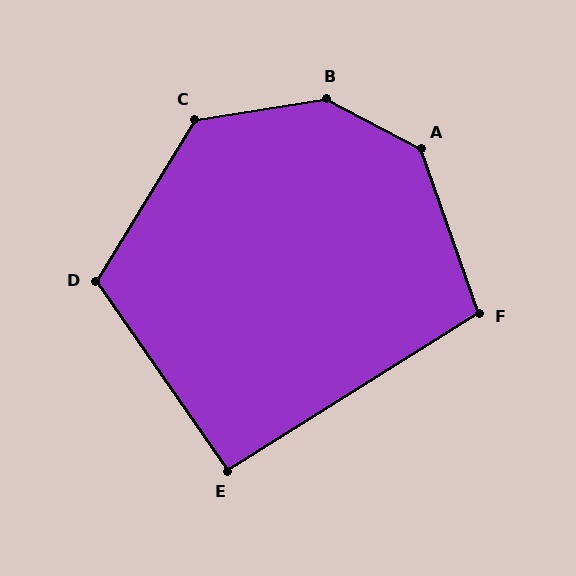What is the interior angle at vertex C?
Approximately 130 degrees (obtuse).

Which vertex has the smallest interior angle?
E, at approximately 93 degrees.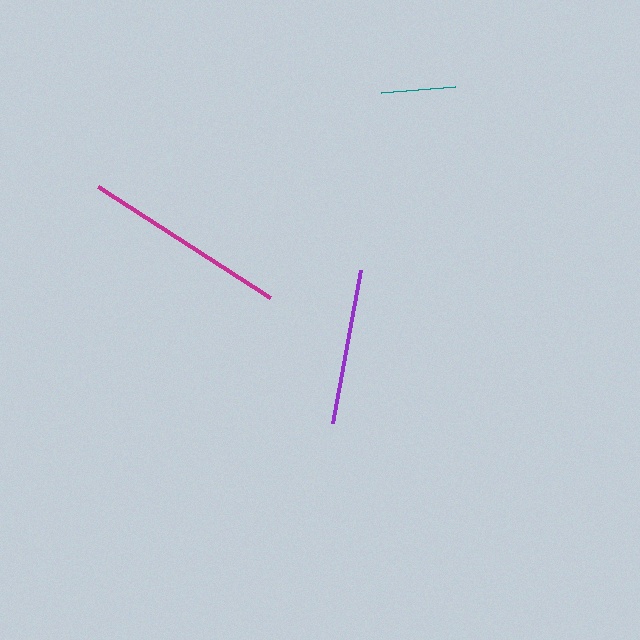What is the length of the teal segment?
The teal segment is approximately 74 pixels long.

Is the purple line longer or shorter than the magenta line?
The magenta line is longer than the purple line.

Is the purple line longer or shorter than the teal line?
The purple line is longer than the teal line.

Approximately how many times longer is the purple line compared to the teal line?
The purple line is approximately 2.1 times the length of the teal line.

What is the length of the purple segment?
The purple segment is approximately 156 pixels long.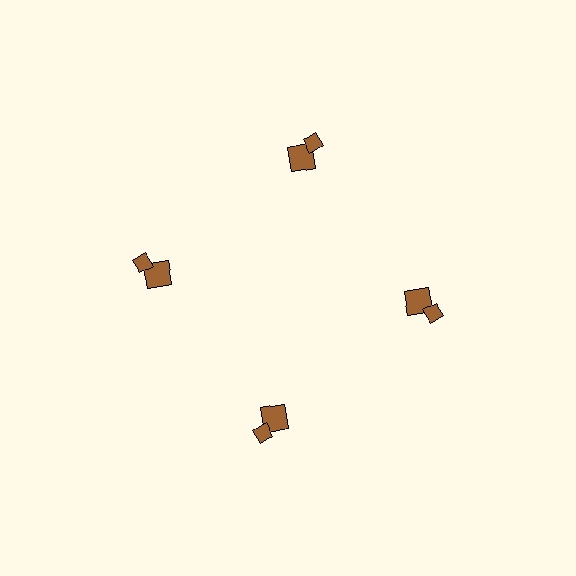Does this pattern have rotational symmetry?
Yes, this pattern has 4-fold rotational symmetry. It looks the same after rotating 90 degrees around the center.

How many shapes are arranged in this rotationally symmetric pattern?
There are 8 shapes, arranged in 4 groups of 2.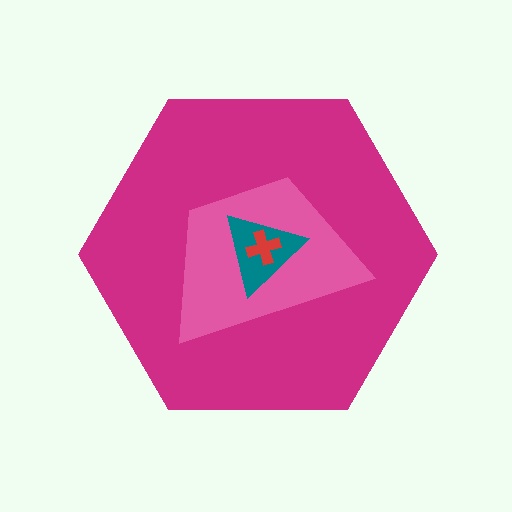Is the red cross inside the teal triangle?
Yes.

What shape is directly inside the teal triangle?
The red cross.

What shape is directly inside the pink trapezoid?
The teal triangle.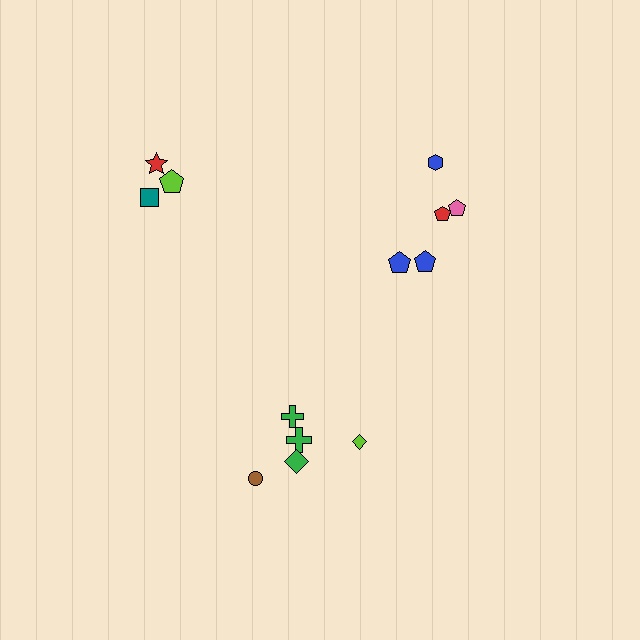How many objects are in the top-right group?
There are 5 objects.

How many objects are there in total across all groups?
There are 13 objects.